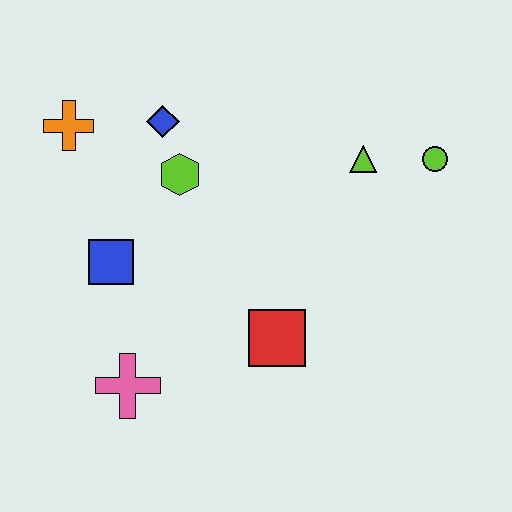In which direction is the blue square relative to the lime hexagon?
The blue square is below the lime hexagon.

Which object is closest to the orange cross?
The blue diamond is closest to the orange cross.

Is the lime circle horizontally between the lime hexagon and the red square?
No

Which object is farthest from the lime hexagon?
The lime circle is farthest from the lime hexagon.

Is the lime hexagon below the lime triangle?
Yes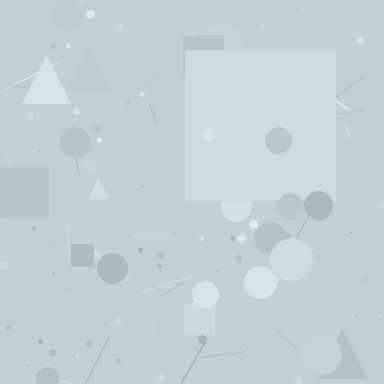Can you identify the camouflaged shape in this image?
The camouflaged shape is a square.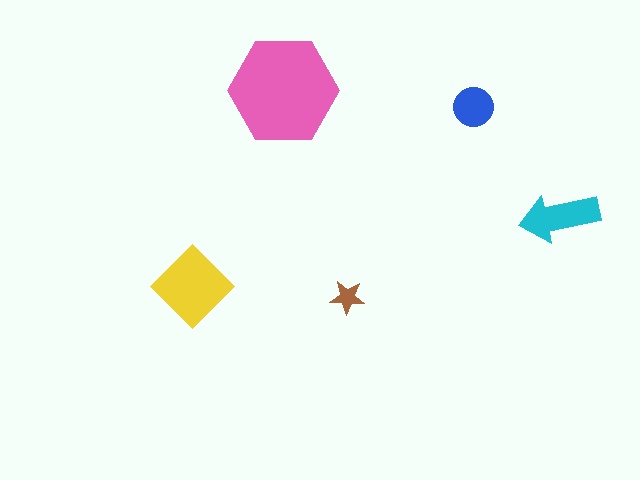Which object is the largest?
The pink hexagon.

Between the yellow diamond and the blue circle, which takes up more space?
The yellow diamond.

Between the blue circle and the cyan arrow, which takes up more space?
The cyan arrow.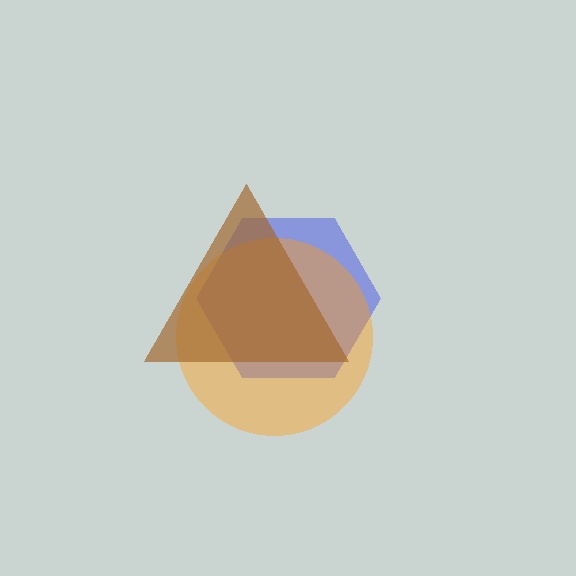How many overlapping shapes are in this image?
There are 3 overlapping shapes in the image.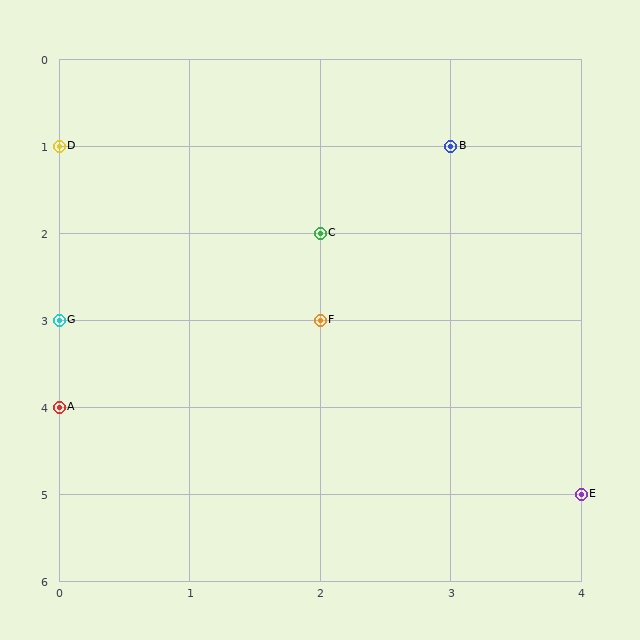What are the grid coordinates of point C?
Point C is at grid coordinates (2, 2).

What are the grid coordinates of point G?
Point G is at grid coordinates (0, 3).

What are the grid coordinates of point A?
Point A is at grid coordinates (0, 4).